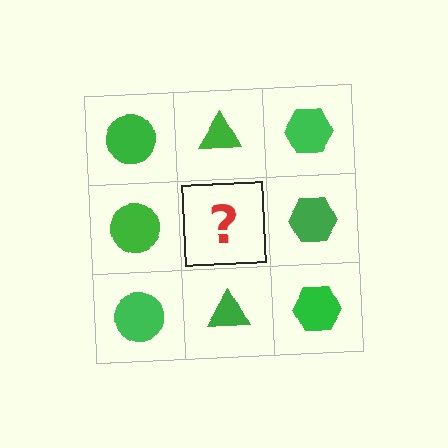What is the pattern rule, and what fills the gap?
The rule is that each column has a consistent shape. The gap should be filled with a green triangle.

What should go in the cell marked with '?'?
The missing cell should contain a green triangle.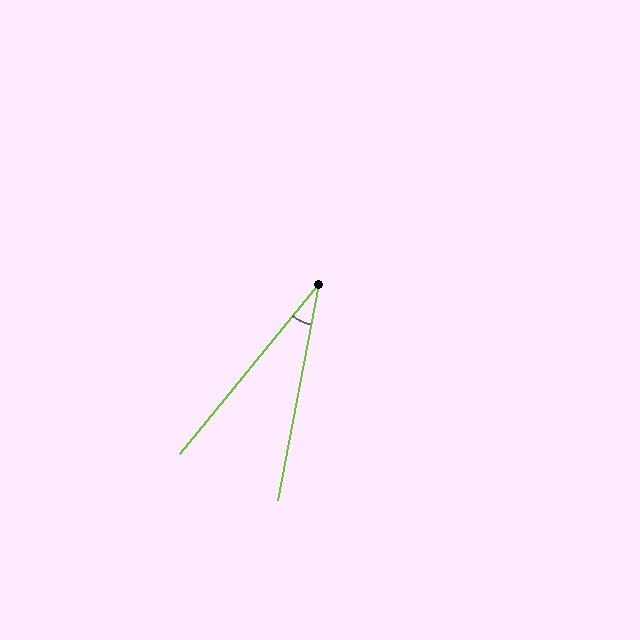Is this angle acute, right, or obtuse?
It is acute.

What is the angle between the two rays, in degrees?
Approximately 29 degrees.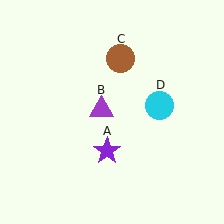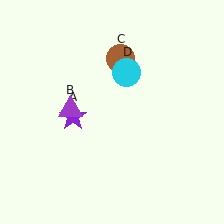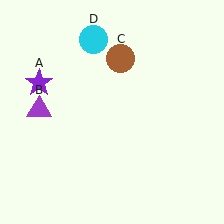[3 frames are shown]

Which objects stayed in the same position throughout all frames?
Brown circle (object C) remained stationary.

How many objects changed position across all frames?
3 objects changed position: purple star (object A), purple triangle (object B), cyan circle (object D).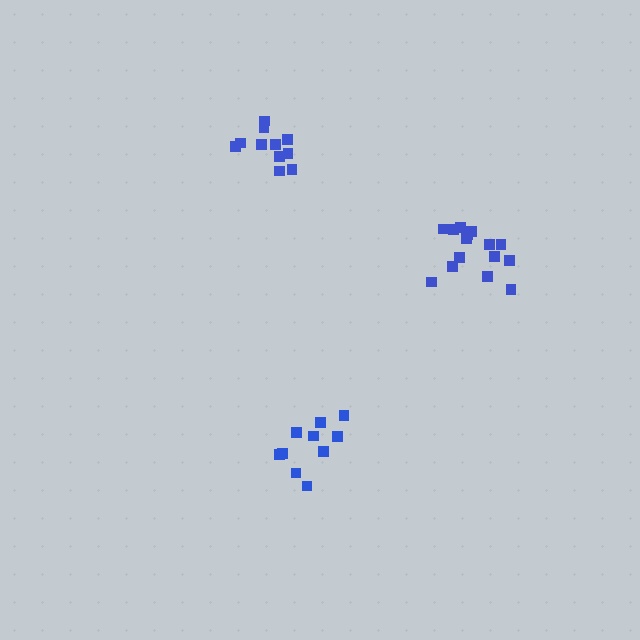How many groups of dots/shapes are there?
There are 3 groups.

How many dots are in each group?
Group 1: 11 dots, Group 2: 11 dots, Group 3: 15 dots (37 total).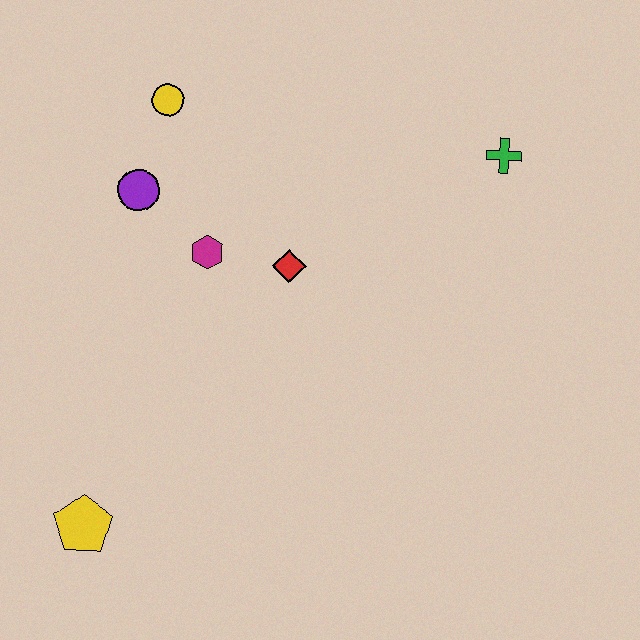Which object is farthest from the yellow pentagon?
The green cross is farthest from the yellow pentagon.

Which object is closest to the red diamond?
The magenta hexagon is closest to the red diamond.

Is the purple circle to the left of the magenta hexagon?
Yes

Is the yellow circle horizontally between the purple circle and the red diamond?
Yes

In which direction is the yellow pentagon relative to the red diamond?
The yellow pentagon is below the red diamond.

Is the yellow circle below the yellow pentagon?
No